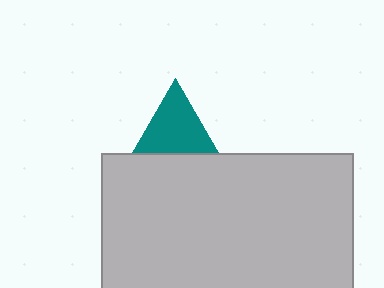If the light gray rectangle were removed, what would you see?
You would see the complete teal triangle.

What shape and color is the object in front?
The object in front is a light gray rectangle.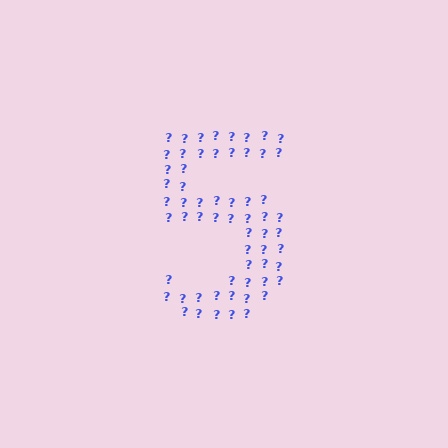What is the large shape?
The large shape is the digit 5.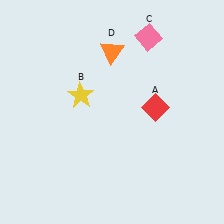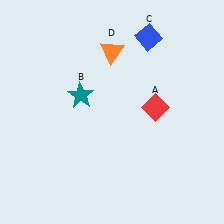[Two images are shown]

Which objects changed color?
B changed from yellow to teal. C changed from pink to blue.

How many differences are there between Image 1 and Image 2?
There are 2 differences between the two images.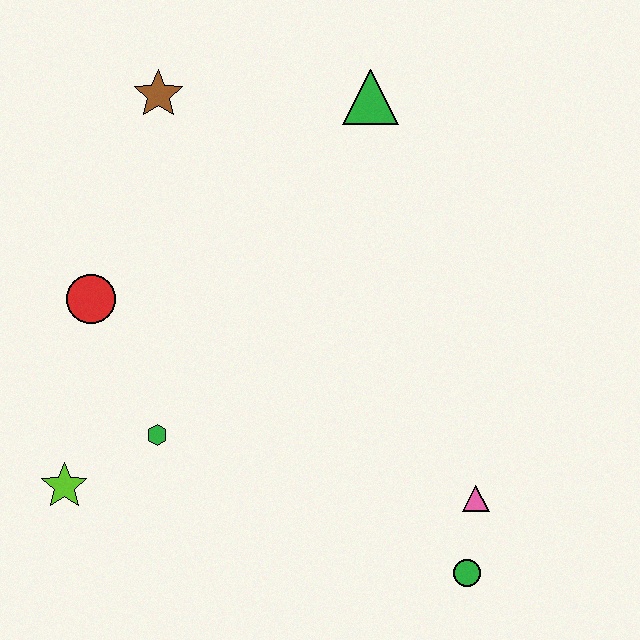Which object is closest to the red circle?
The green hexagon is closest to the red circle.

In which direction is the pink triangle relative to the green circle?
The pink triangle is above the green circle.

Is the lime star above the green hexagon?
No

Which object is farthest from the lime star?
The green triangle is farthest from the lime star.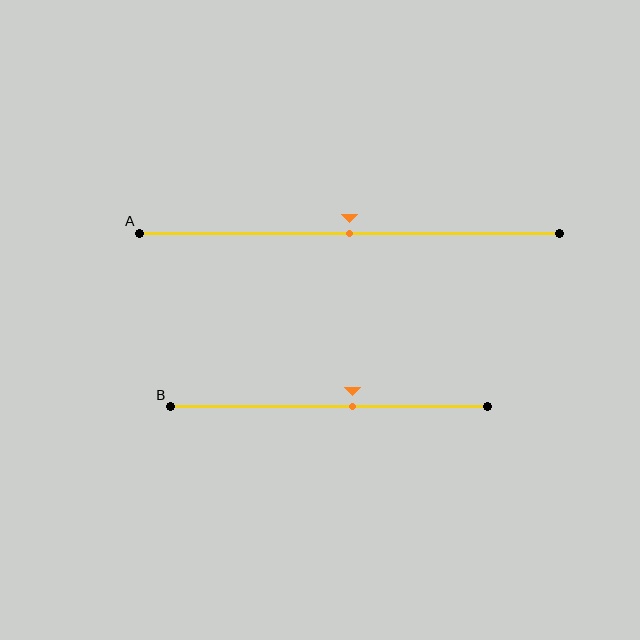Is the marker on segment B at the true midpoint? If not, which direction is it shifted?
No, the marker on segment B is shifted to the right by about 7% of the segment length.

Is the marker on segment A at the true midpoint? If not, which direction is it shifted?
Yes, the marker on segment A is at the true midpoint.